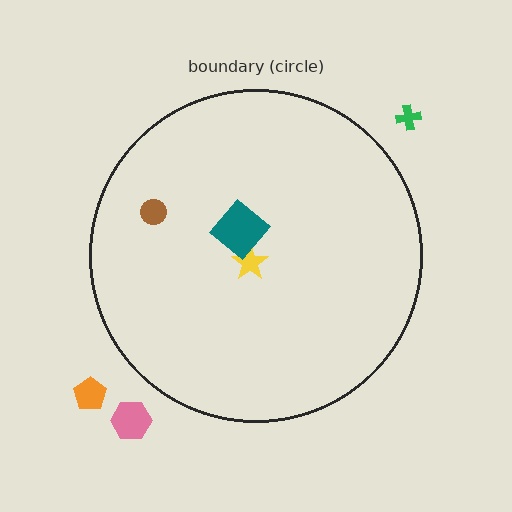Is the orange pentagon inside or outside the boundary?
Outside.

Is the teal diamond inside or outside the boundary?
Inside.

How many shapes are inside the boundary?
3 inside, 3 outside.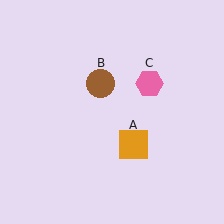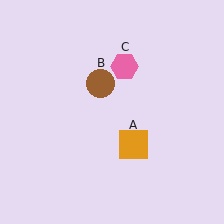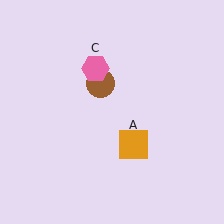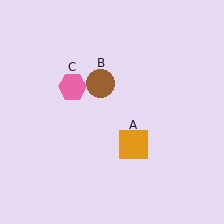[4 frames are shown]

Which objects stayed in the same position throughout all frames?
Orange square (object A) and brown circle (object B) remained stationary.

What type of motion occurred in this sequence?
The pink hexagon (object C) rotated counterclockwise around the center of the scene.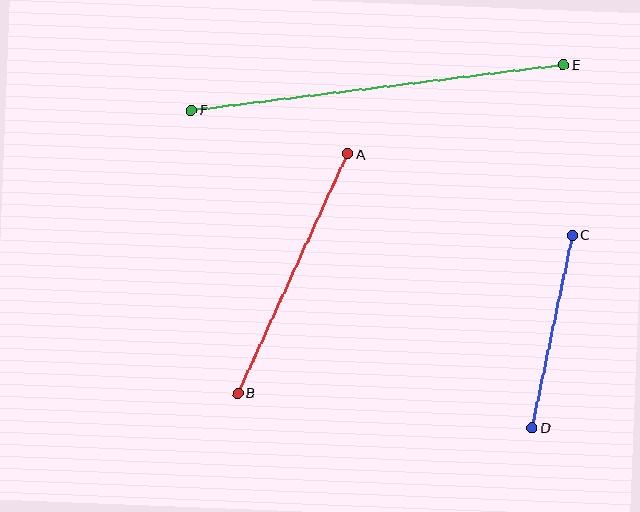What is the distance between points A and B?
The distance is approximately 263 pixels.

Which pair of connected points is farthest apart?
Points E and F are farthest apart.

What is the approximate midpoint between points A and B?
The midpoint is at approximately (293, 274) pixels.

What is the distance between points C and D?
The distance is approximately 197 pixels.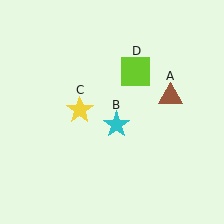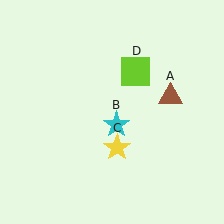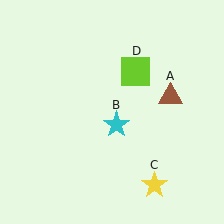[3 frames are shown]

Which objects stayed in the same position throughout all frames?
Brown triangle (object A) and cyan star (object B) and lime square (object D) remained stationary.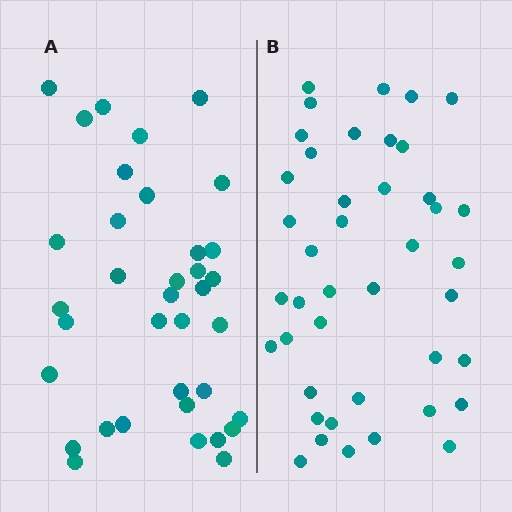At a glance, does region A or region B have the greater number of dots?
Region B (the right region) has more dots.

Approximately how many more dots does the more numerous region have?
Region B has about 6 more dots than region A.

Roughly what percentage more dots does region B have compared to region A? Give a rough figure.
About 15% more.